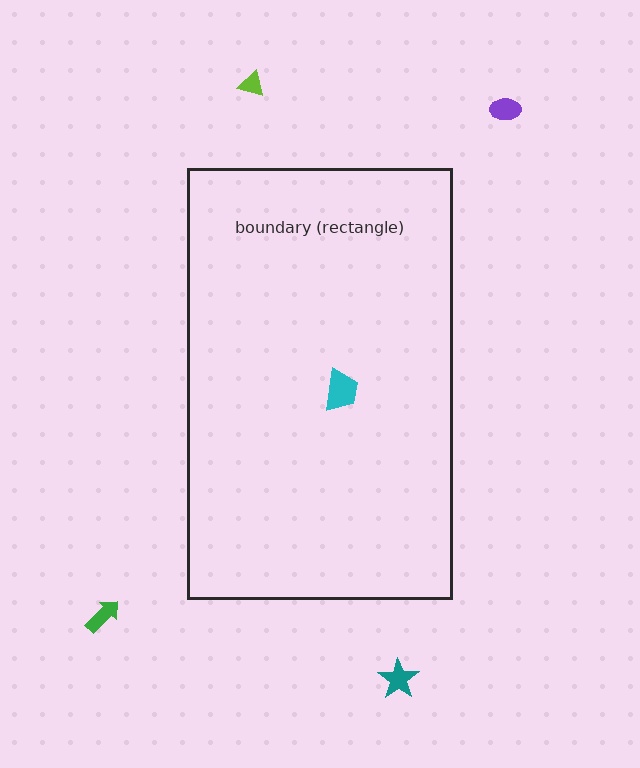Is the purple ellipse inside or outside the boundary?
Outside.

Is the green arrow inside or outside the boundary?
Outside.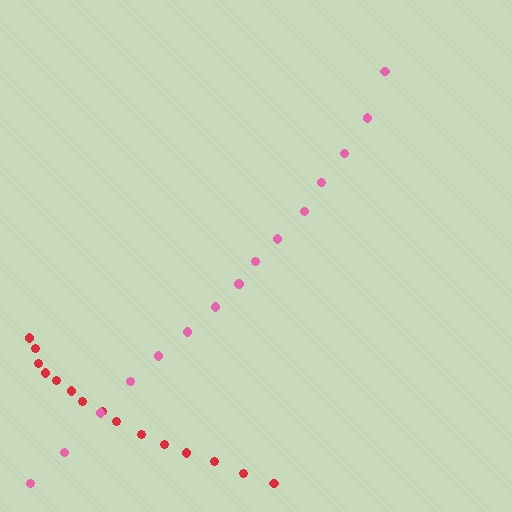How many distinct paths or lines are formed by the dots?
There are 2 distinct paths.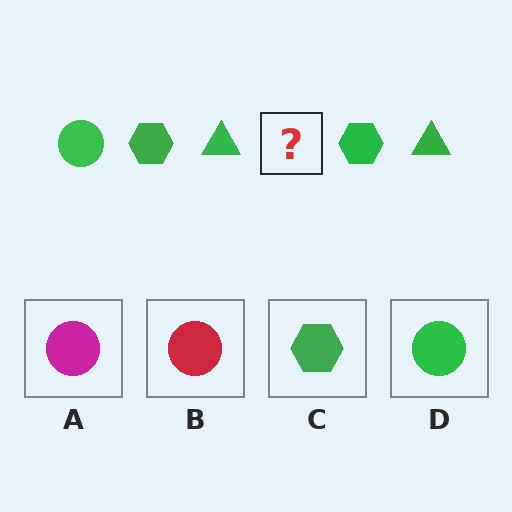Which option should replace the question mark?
Option D.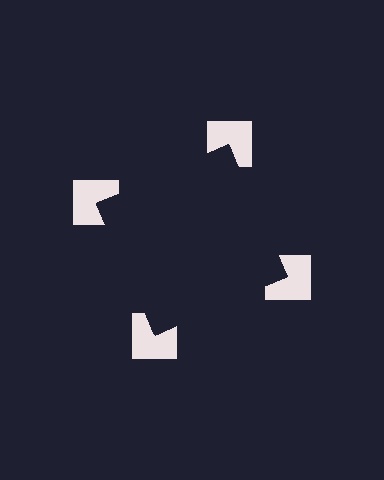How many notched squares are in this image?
There are 4 — one at each vertex of the illusory square.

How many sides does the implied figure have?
4 sides.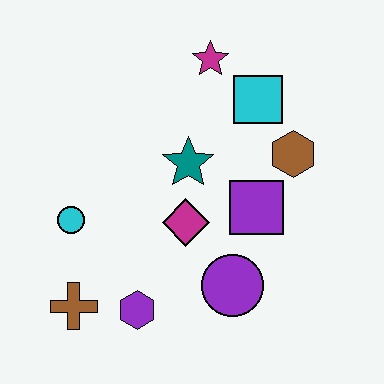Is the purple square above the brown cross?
Yes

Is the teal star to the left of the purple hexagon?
No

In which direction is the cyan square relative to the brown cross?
The cyan square is above the brown cross.